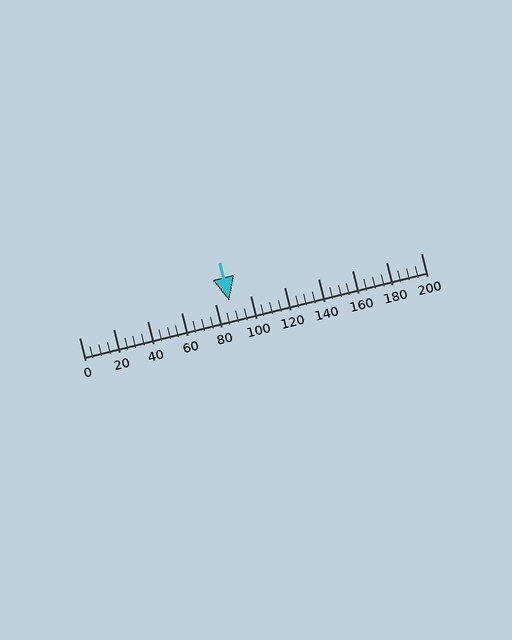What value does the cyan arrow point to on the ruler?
The cyan arrow points to approximately 88.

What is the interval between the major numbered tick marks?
The major tick marks are spaced 20 units apart.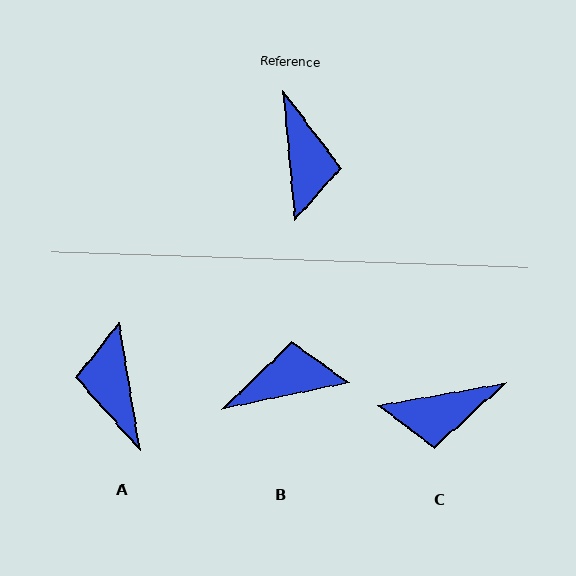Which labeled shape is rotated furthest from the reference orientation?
A, about 176 degrees away.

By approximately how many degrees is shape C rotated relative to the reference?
Approximately 85 degrees clockwise.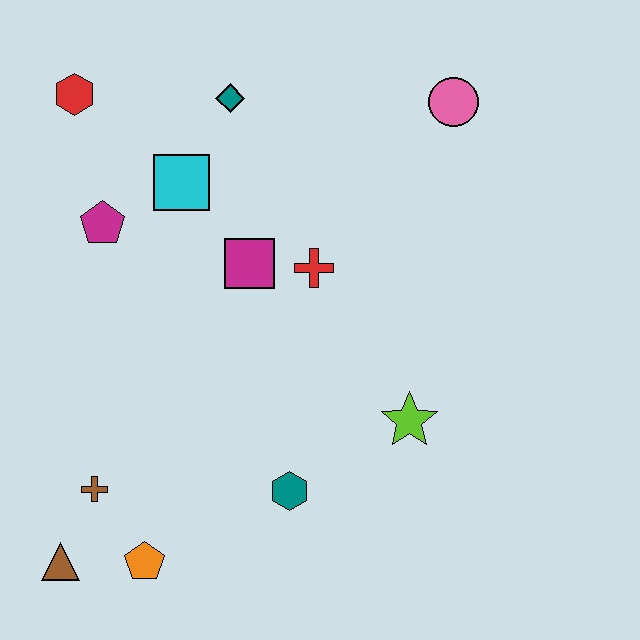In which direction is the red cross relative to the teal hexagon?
The red cross is above the teal hexagon.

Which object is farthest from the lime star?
The red hexagon is farthest from the lime star.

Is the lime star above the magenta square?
No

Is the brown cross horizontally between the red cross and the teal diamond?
No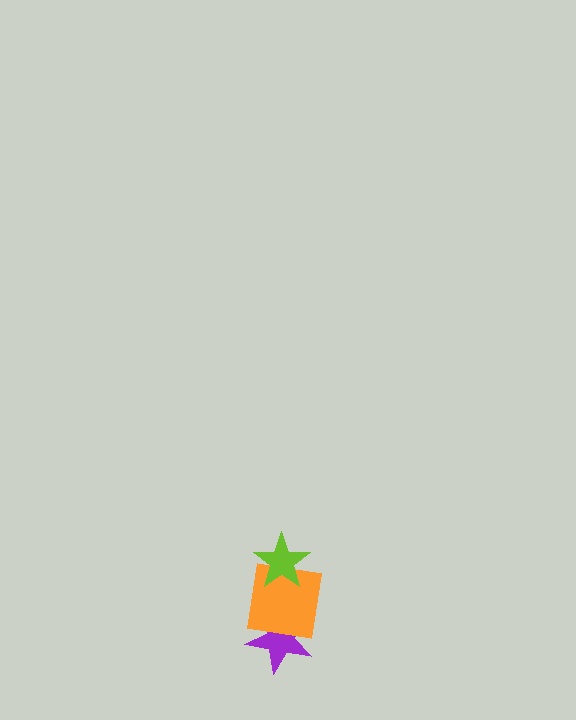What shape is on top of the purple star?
The orange square is on top of the purple star.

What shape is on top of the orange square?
The lime star is on top of the orange square.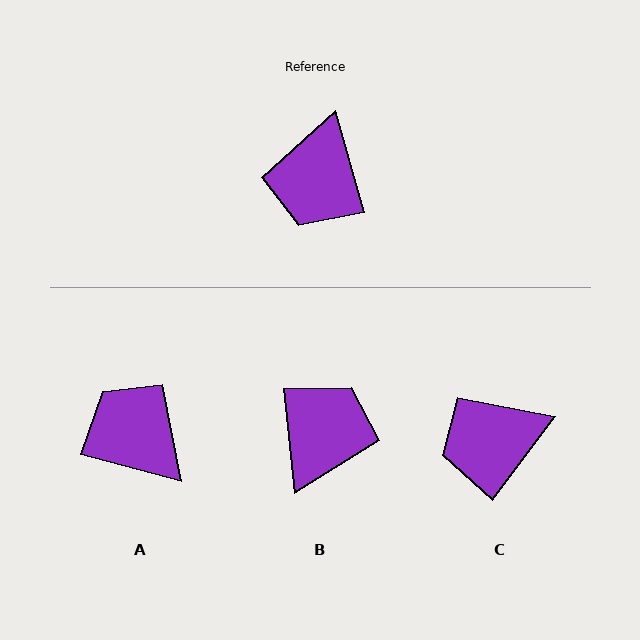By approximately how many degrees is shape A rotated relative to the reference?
Approximately 121 degrees clockwise.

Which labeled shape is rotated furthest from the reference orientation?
B, about 170 degrees away.